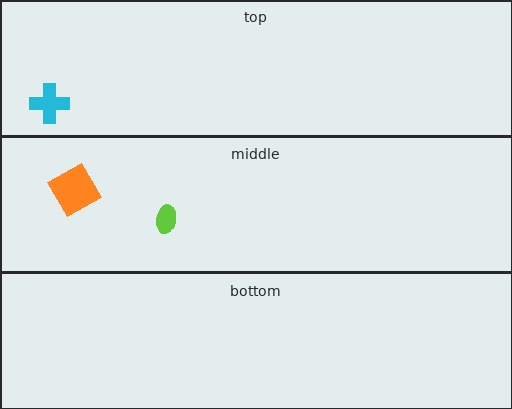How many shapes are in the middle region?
2.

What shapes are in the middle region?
The orange square, the lime ellipse.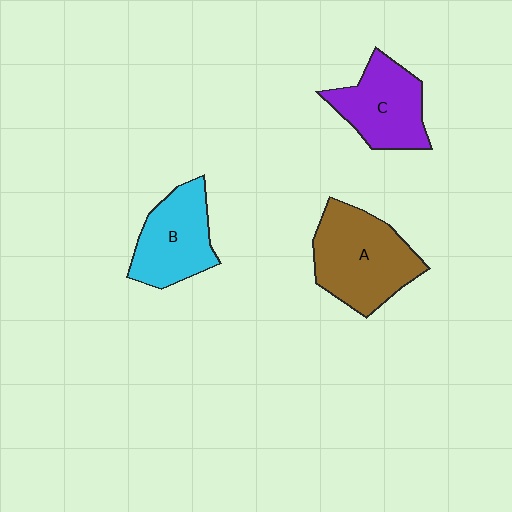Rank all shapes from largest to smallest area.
From largest to smallest: A (brown), C (purple), B (cyan).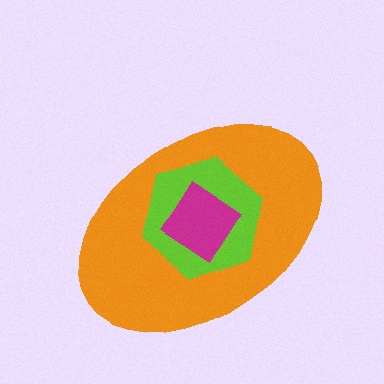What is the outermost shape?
The orange ellipse.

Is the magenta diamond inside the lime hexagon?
Yes.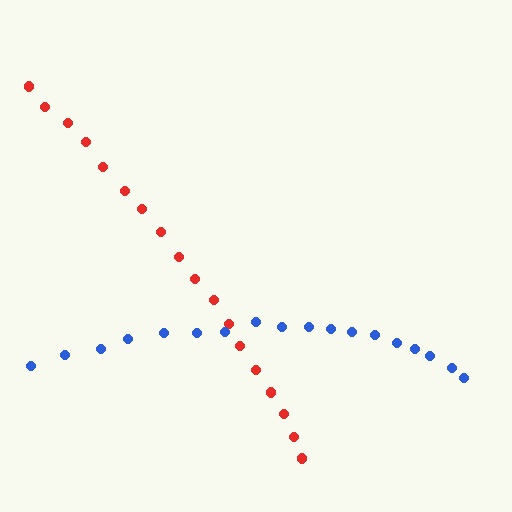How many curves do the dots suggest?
There are 2 distinct paths.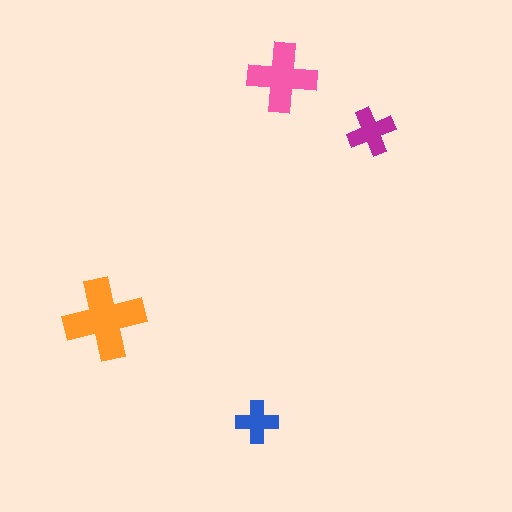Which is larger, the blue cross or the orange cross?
The orange one.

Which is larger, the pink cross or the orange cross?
The orange one.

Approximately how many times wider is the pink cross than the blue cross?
About 1.5 times wider.